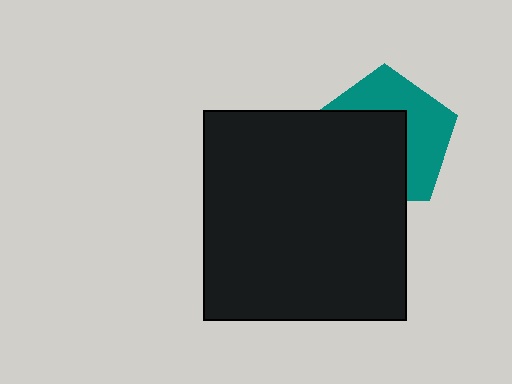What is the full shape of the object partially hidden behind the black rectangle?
The partially hidden object is a teal pentagon.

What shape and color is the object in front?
The object in front is a black rectangle.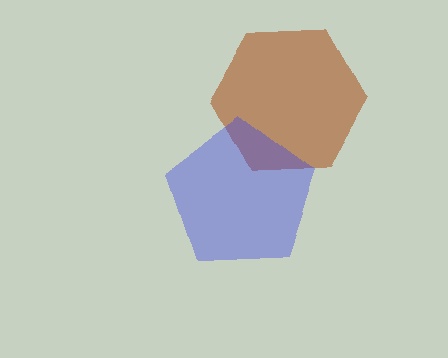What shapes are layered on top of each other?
The layered shapes are: a brown hexagon, a blue pentagon.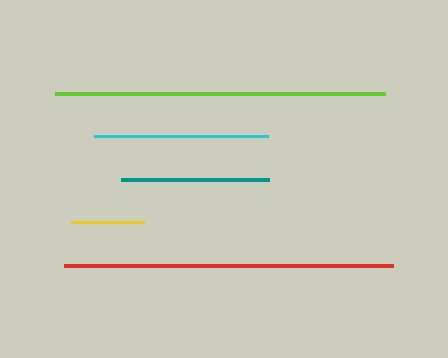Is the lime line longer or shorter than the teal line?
The lime line is longer than the teal line.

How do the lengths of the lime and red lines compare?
The lime and red lines are approximately the same length.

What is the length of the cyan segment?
The cyan segment is approximately 173 pixels long.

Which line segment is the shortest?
The yellow line is the shortest at approximately 73 pixels.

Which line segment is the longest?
The lime line is the longest at approximately 330 pixels.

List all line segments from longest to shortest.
From longest to shortest: lime, red, cyan, teal, yellow.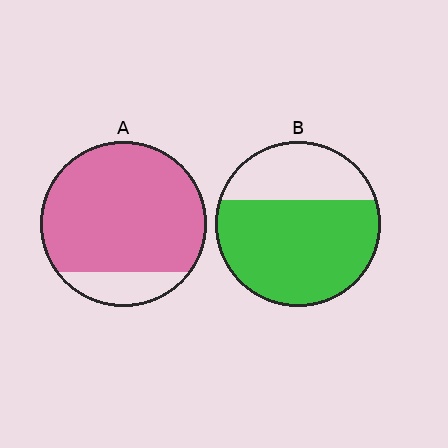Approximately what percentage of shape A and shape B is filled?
A is approximately 85% and B is approximately 70%.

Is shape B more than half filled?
Yes.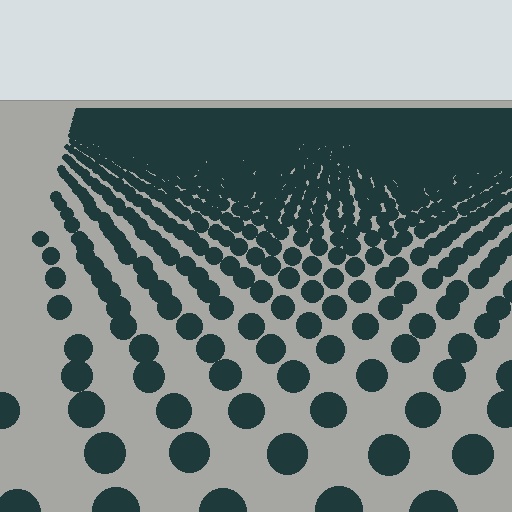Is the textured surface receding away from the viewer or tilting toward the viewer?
The surface is receding away from the viewer. Texture elements get smaller and denser toward the top.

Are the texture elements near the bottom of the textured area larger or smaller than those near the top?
Larger. Near the bottom, elements are closer to the viewer and appear at a bigger on-screen size.